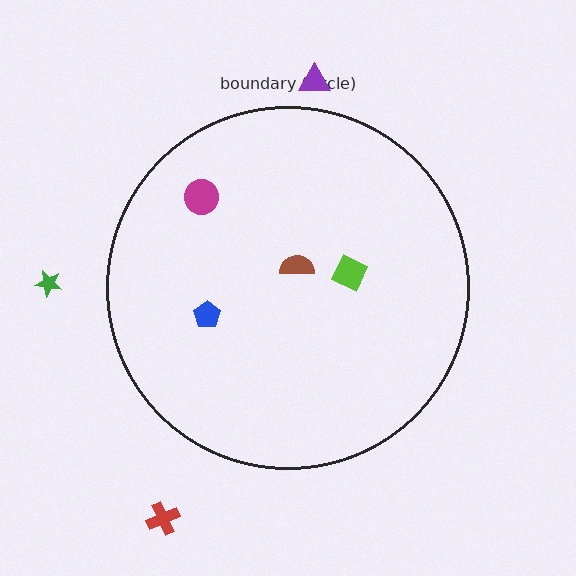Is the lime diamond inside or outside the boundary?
Inside.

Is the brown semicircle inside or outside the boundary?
Inside.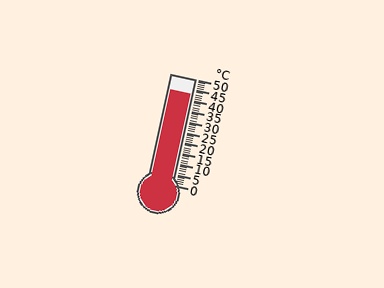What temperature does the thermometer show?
The thermometer shows approximately 43°C.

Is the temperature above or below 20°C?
The temperature is above 20°C.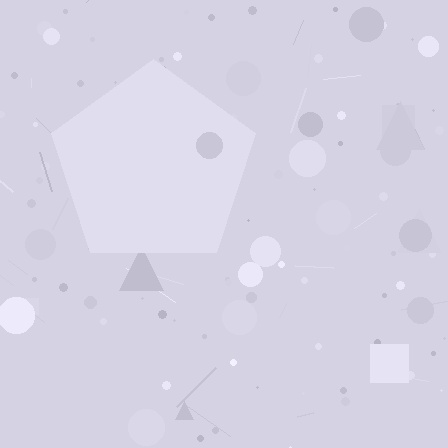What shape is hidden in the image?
A pentagon is hidden in the image.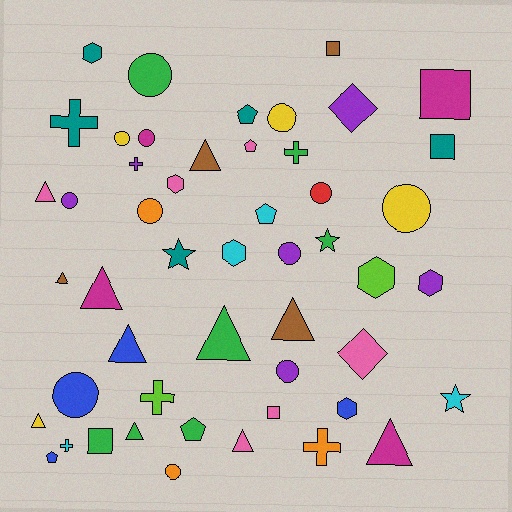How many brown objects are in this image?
There are 4 brown objects.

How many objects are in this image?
There are 50 objects.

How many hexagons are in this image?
There are 6 hexagons.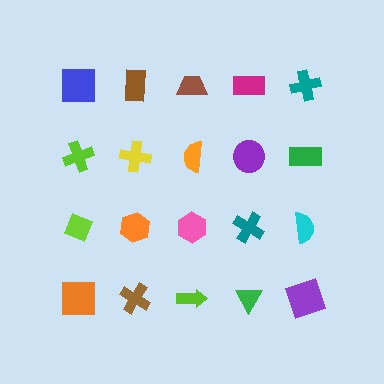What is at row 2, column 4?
A purple circle.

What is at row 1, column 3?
A brown trapezoid.